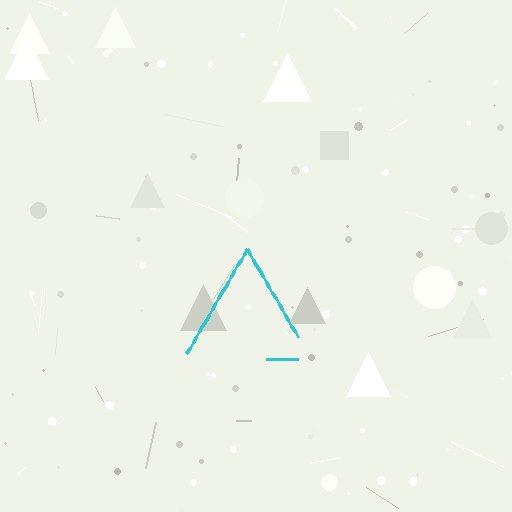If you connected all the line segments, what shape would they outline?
They would outline a triangle.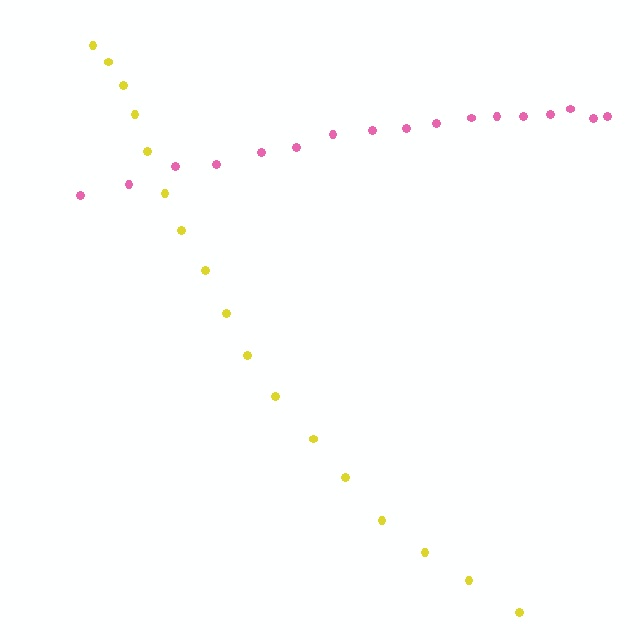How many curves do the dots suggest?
There are 2 distinct paths.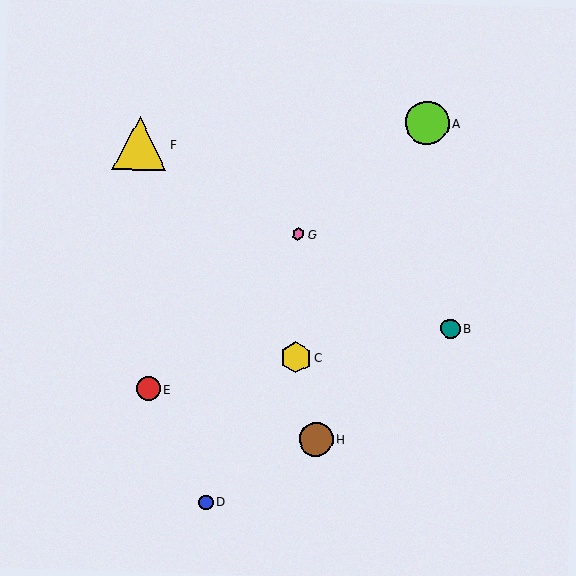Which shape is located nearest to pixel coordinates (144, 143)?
The yellow triangle (labeled F) at (140, 143) is nearest to that location.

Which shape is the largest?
The yellow triangle (labeled F) is the largest.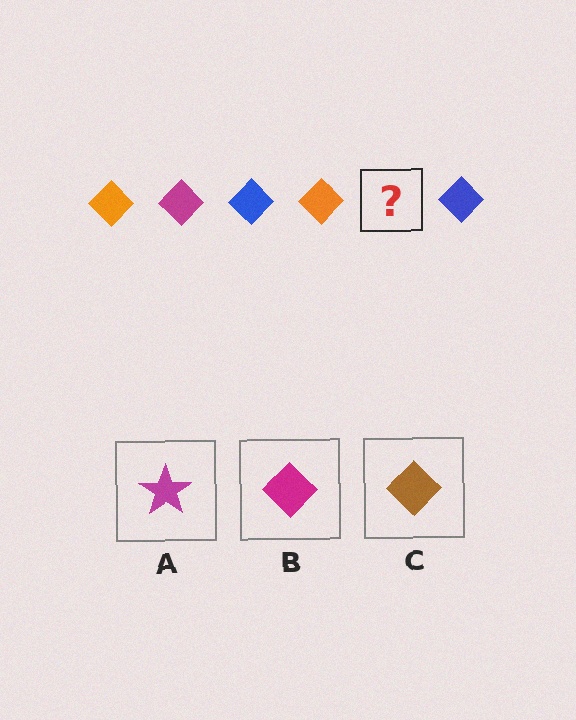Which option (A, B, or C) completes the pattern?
B.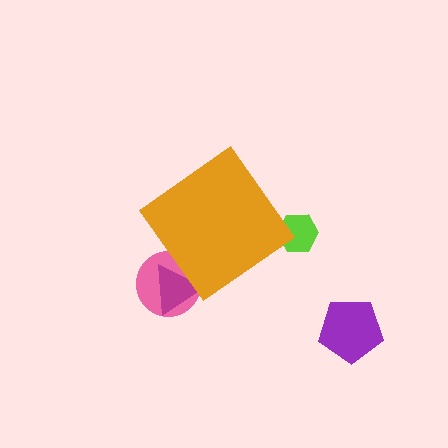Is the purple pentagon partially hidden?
No, the purple pentagon is fully visible.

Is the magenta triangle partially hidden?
Yes, the magenta triangle is partially hidden behind the orange diamond.